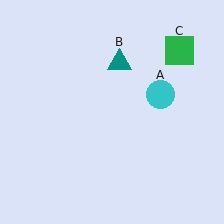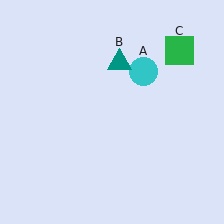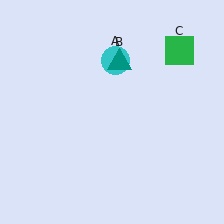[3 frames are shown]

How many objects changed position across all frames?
1 object changed position: cyan circle (object A).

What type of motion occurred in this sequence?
The cyan circle (object A) rotated counterclockwise around the center of the scene.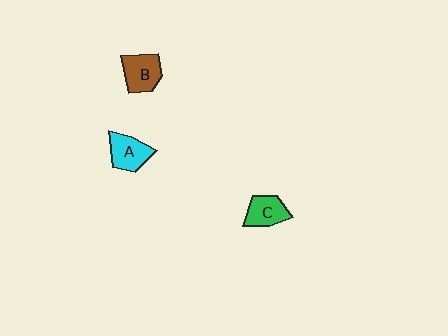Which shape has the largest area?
Shape B (brown).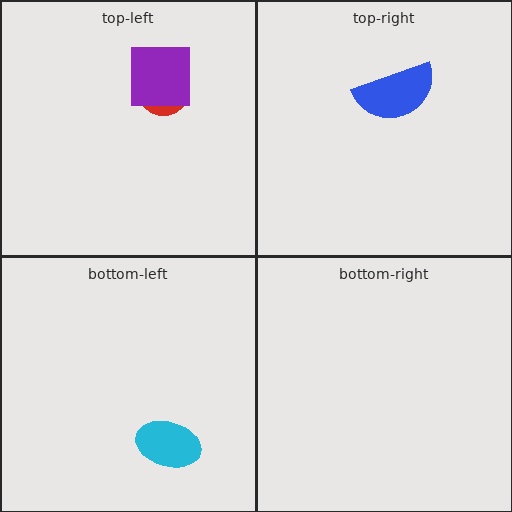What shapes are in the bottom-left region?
The cyan ellipse.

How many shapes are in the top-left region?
2.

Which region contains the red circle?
The top-left region.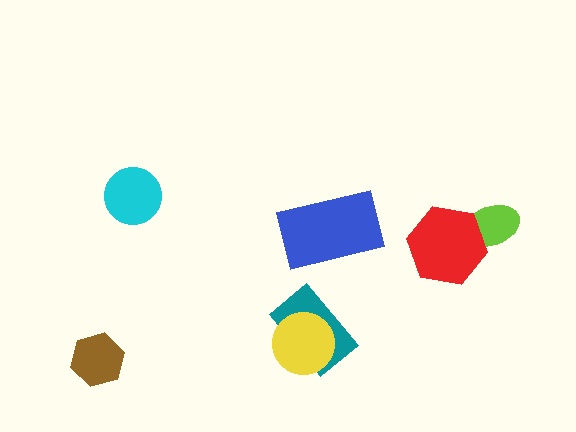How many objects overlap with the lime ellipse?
1 object overlaps with the lime ellipse.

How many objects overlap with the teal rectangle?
1 object overlaps with the teal rectangle.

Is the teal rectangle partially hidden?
Yes, it is partially covered by another shape.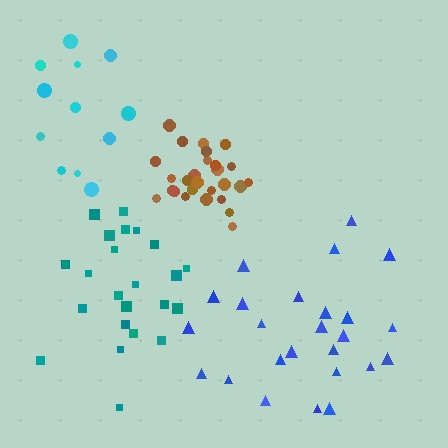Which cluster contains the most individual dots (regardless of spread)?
Brown (27).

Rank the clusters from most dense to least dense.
brown, teal, cyan, blue.